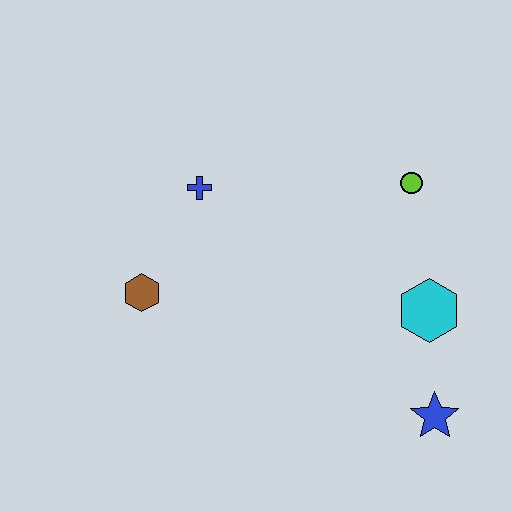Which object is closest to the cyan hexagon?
The blue star is closest to the cyan hexagon.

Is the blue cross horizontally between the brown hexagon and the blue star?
Yes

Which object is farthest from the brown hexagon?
The blue star is farthest from the brown hexagon.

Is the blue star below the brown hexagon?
Yes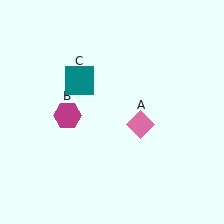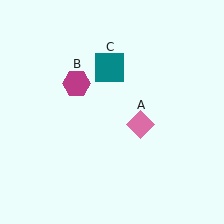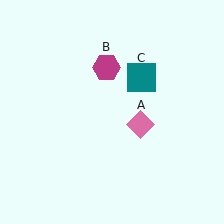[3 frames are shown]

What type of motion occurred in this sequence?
The magenta hexagon (object B), teal square (object C) rotated clockwise around the center of the scene.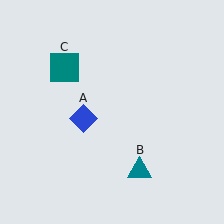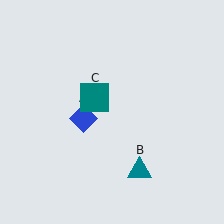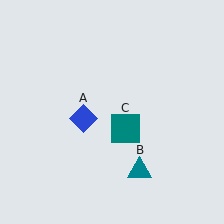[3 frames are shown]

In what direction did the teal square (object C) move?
The teal square (object C) moved down and to the right.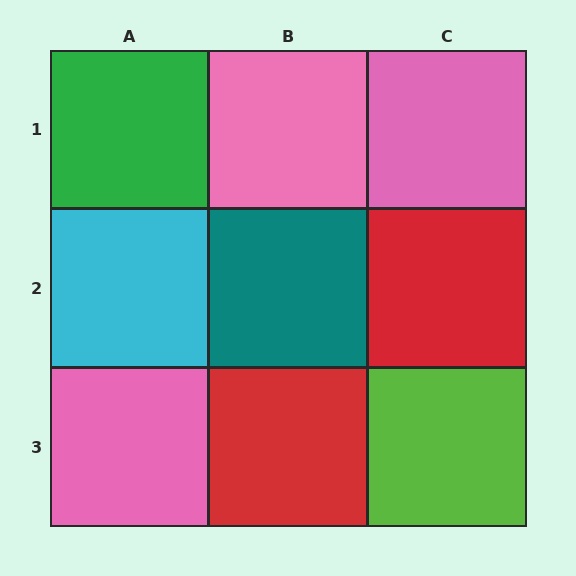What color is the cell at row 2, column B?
Teal.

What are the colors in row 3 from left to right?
Pink, red, lime.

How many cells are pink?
3 cells are pink.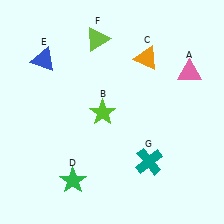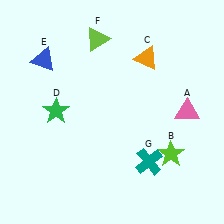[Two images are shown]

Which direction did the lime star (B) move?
The lime star (B) moved right.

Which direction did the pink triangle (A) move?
The pink triangle (A) moved down.